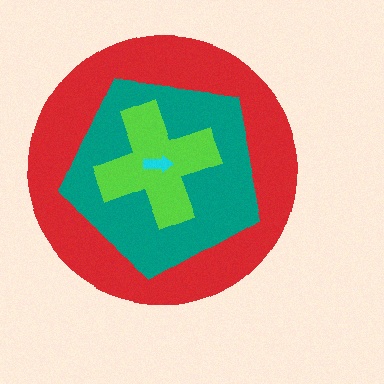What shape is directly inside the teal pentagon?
The lime cross.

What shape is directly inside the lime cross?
The cyan arrow.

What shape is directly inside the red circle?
The teal pentagon.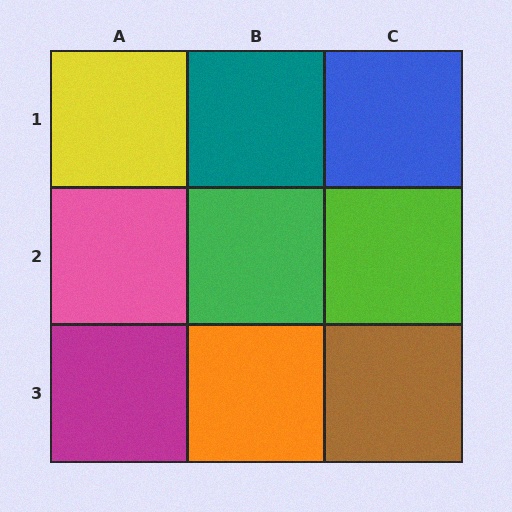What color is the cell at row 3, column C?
Brown.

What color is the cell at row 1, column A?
Yellow.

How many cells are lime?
1 cell is lime.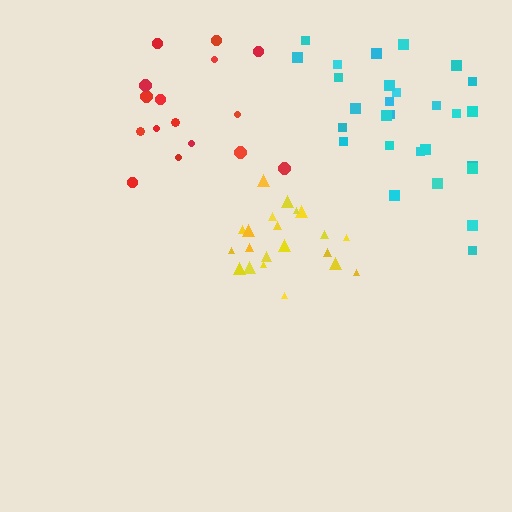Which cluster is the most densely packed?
Yellow.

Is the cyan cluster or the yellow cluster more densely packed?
Yellow.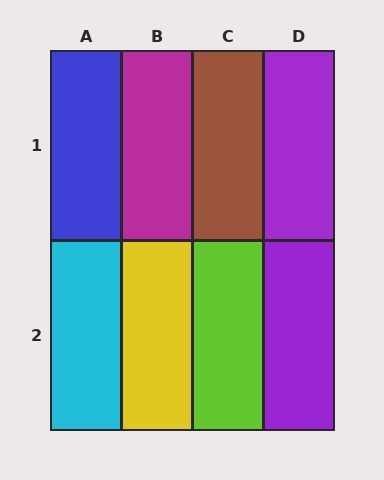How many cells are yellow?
1 cell is yellow.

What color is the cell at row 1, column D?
Purple.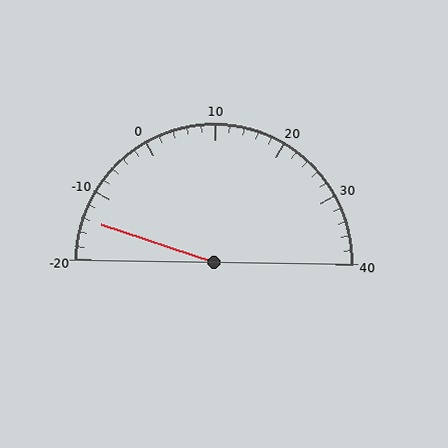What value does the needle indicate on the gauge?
The needle indicates approximately -14.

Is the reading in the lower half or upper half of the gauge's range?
The reading is in the lower half of the range (-20 to 40).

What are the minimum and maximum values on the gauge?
The gauge ranges from -20 to 40.